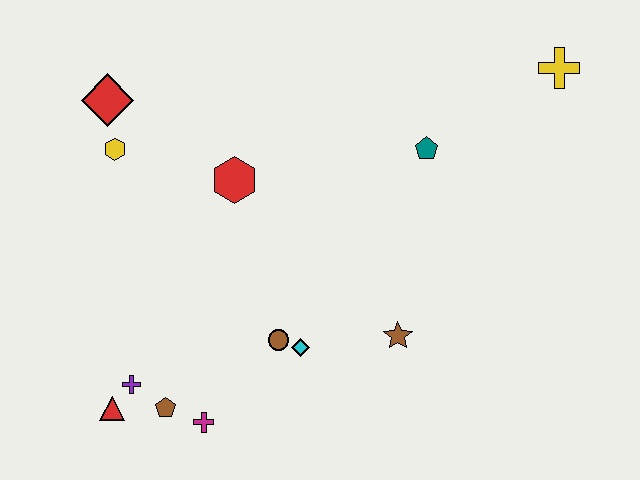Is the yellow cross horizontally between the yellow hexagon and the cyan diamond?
No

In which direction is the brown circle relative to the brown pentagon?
The brown circle is to the right of the brown pentagon.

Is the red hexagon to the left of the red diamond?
No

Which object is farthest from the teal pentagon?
The red triangle is farthest from the teal pentagon.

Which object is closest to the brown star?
The cyan diamond is closest to the brown star.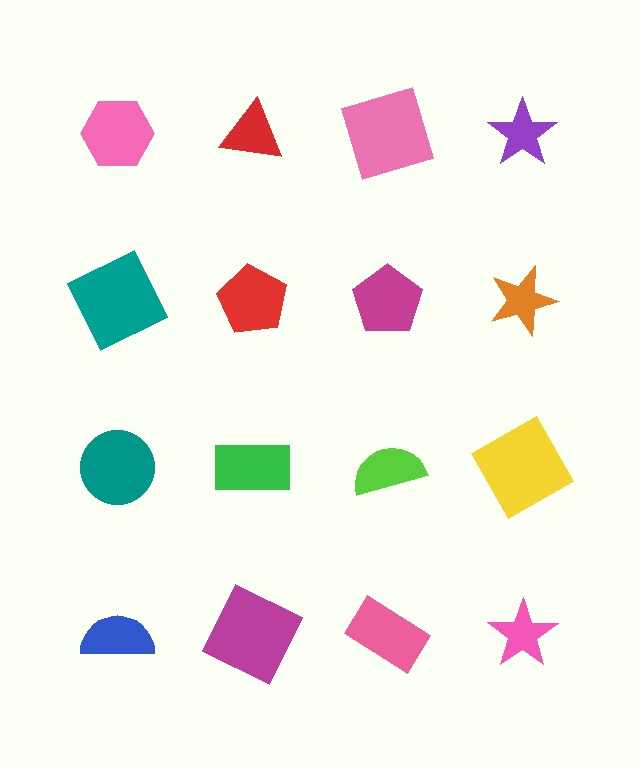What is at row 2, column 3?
A magenta pentagon.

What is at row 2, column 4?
An orange star.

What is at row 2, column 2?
A red pentagon.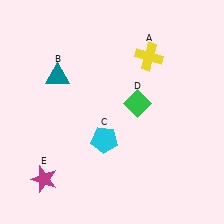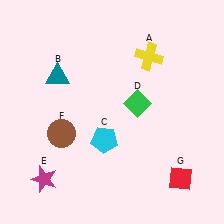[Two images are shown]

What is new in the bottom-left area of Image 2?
A brown circle (F) was added in the bottom-left area of Image 2.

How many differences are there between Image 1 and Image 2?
There are 2 differences between the two images.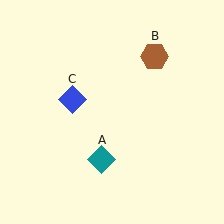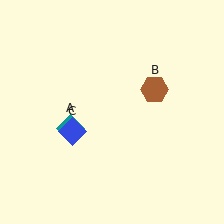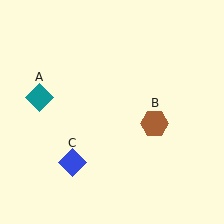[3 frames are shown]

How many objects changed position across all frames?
3 objects changed position: teal diamond (object A), brown hexagon (object B), blue diamond (object C).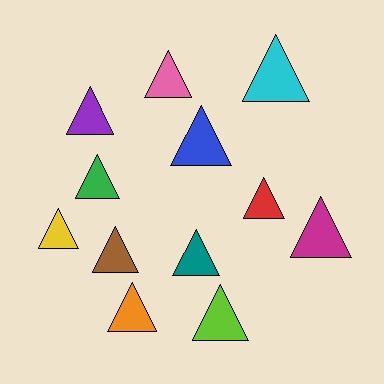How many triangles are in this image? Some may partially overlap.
There are 12 triangles.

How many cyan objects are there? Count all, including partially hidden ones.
There is 1 cyan object.